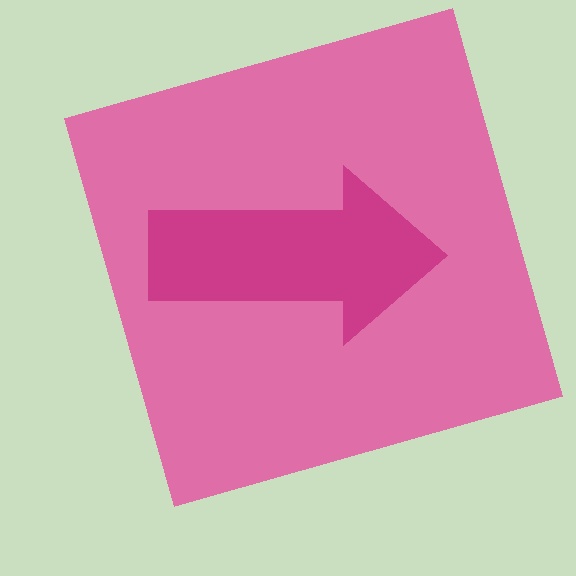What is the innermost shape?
The magenta arrow.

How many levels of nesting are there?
2.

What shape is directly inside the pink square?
The magenta arrow.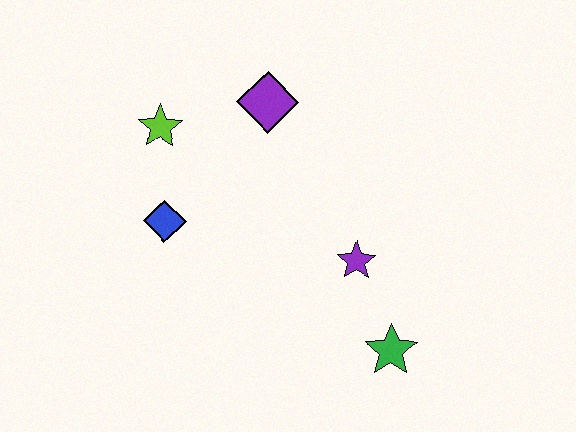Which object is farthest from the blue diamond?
The green star is farthest from the blue diamond.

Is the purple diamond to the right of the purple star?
No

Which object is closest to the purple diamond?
The lime star is closest to the purple diamond.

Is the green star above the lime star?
No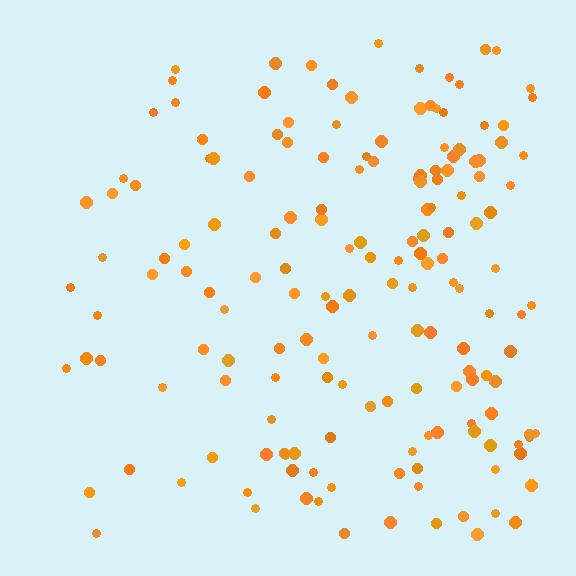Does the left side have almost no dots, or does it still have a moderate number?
Still a moderate number, just noticeably fewer than the right.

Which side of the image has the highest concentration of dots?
The right.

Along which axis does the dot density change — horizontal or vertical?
Horizontal.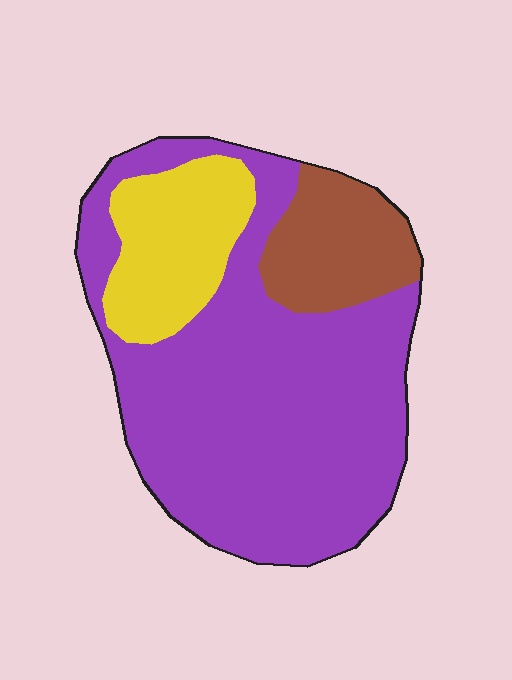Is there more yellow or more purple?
Purple.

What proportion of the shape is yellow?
Yellow covers around 15% of the shape.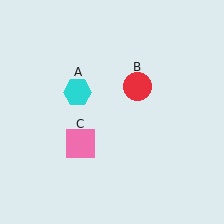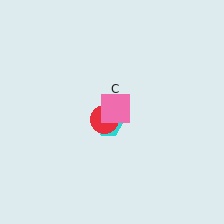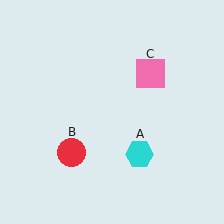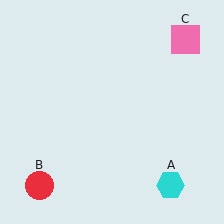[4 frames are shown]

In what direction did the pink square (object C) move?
The pink square (object C) moved up and to the right.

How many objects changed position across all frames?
3 objects changed position: cyan hexagon (object A), red circle (object B), pink square (object C).